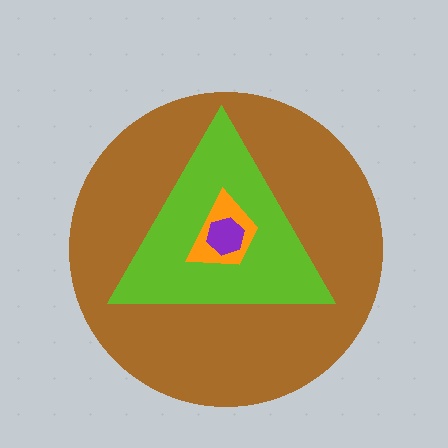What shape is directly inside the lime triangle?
The orange trapezoid.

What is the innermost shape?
The purple hexagon.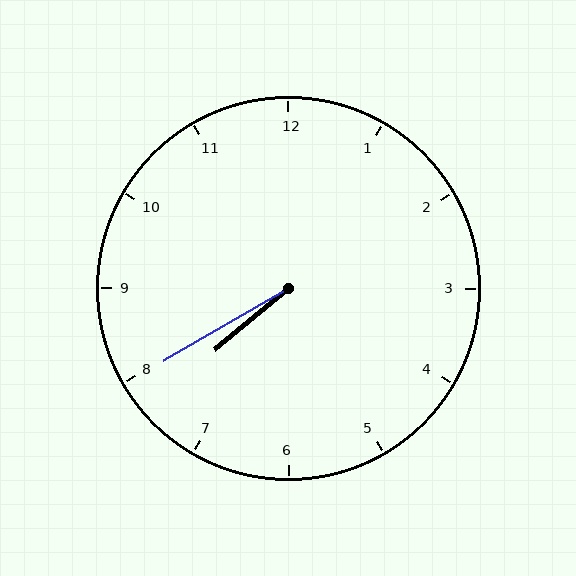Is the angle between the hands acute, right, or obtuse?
It is acute.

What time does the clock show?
7:40.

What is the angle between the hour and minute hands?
Approximately 10 degrees.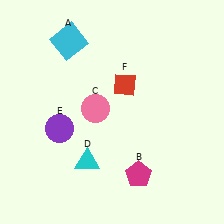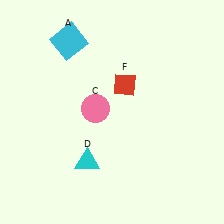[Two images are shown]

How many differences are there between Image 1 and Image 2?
There are 2 differences between the two images.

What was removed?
The purple circle (E), the magenta pentagon (B) were removed in Image 2.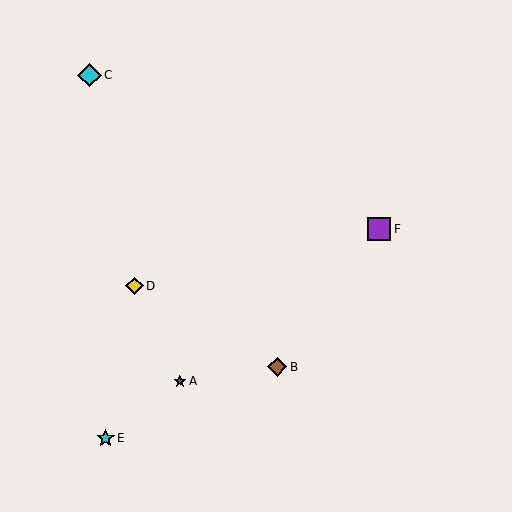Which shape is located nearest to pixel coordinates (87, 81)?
The cyan diamond (labeled C) at (89, 75) is nearest to that location.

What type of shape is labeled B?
Shape B is a brown diamond.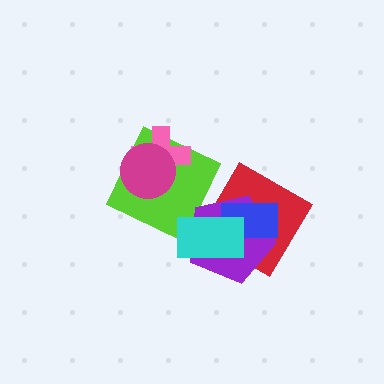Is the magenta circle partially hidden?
No, no other shape covers it.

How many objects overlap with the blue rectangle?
3 objects overlap with the blue rectangle.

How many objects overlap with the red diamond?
3 objects overlap with the red diamond.